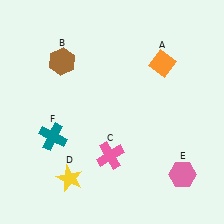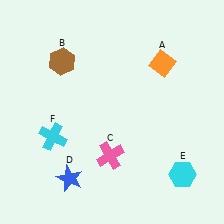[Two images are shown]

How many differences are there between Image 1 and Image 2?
There are 3 differences between the two images.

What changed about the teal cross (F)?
In Image 1, F is teal. In Image 2, it changed to cyan.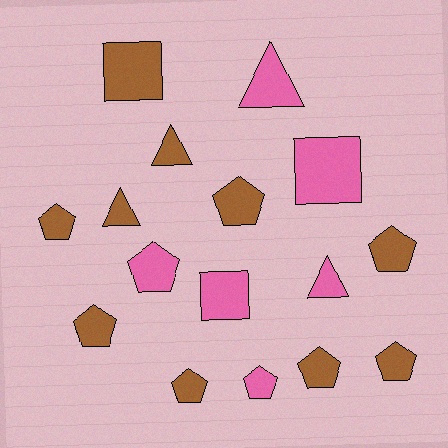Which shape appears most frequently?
Pentagon, with 9 objects.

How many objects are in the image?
There are 16 objects.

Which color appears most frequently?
Brown, with 10 objects.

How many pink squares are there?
There are 2 pink squares.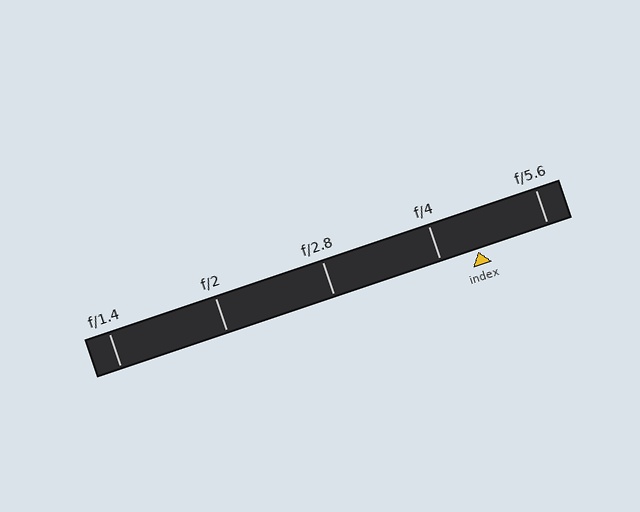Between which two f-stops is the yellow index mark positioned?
The index mark is between f/4 and f/5.6.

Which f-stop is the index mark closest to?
The index mark is closest to f/4.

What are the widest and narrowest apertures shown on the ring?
The widest aperture shown is f/1.4 and the narrowest is f/5.6.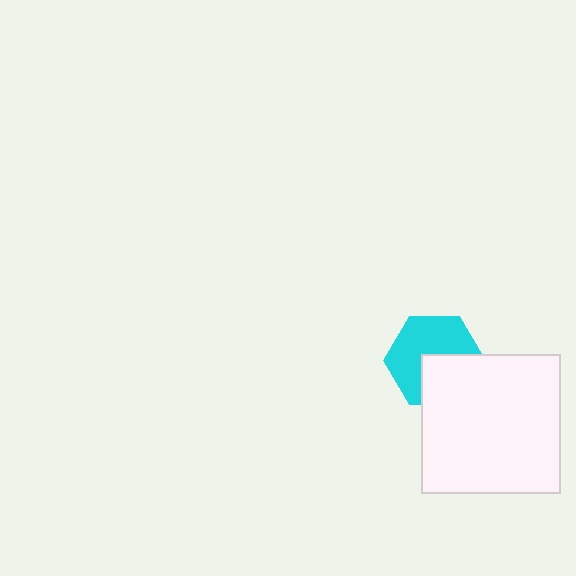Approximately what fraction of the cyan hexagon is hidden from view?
Roughly 40% of the cyan hexagon is hidden behind the white square.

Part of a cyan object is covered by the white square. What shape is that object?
It is a hexagon.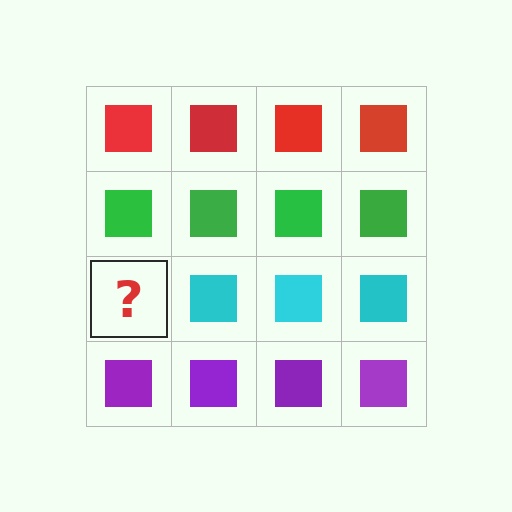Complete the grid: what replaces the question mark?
The question mark should be replaced with a cyan square.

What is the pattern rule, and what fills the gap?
The rule is that each row has a consistent color. The gap should be filled with a cyan square.